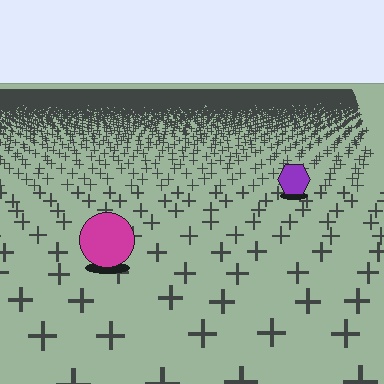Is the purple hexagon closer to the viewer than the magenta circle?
No. The magenta circle is closer — you can tell from the texture gradient: the ground texture is coarser near it.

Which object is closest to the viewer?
The magenta circle is closest. The texture marks near it are larger and more spread out.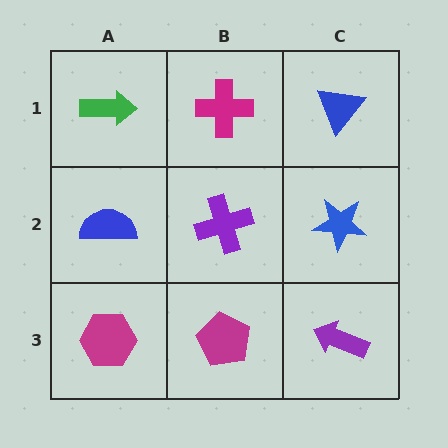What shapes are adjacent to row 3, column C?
A blue star (row 2, column C), a magenta pentagon (row 3, column B).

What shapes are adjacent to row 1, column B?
A purple cross (row 2, column B), a green arrow (row 1, column A), a blue triangle (row 1, column C).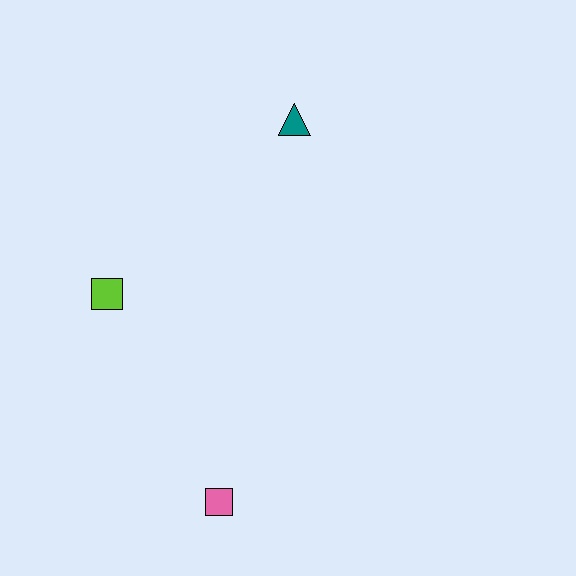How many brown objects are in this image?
There are no brown objects.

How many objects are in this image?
There are 3 objects.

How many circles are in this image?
There are no circles.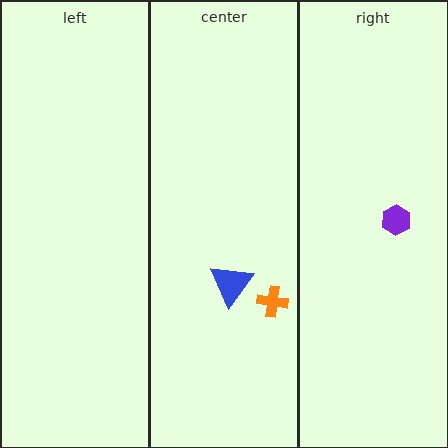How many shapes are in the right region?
1.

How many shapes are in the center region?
2.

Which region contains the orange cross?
The center region.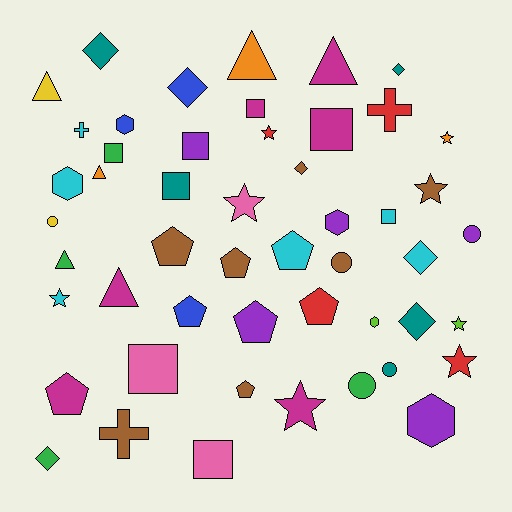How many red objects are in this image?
There are 4 red objects.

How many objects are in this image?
There are 50 objects.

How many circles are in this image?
There are 5 circles.